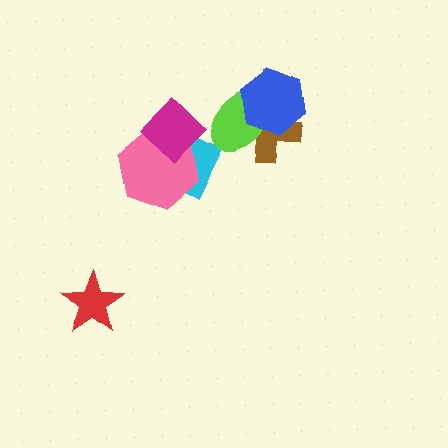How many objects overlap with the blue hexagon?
2 objects overlap with the blue hexagon.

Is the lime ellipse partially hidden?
Yes, it is partially covered by another shape.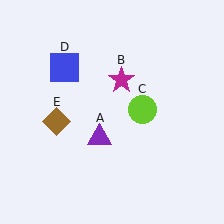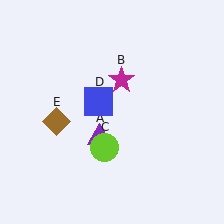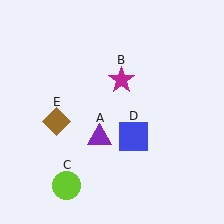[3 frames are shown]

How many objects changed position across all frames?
2 objects changed position: lime circle (object C), blue square (object D).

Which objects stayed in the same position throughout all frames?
Purple triangle (object A) and magenta star (object B) and brown diamond (object E) remained stationary.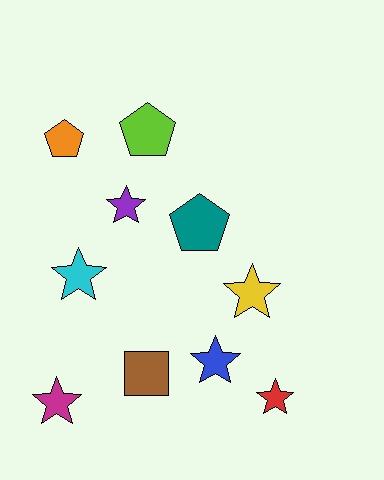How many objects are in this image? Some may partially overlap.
There are 10 objects.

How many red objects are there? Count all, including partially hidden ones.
There is 1 red object.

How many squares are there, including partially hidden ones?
There is 1 square.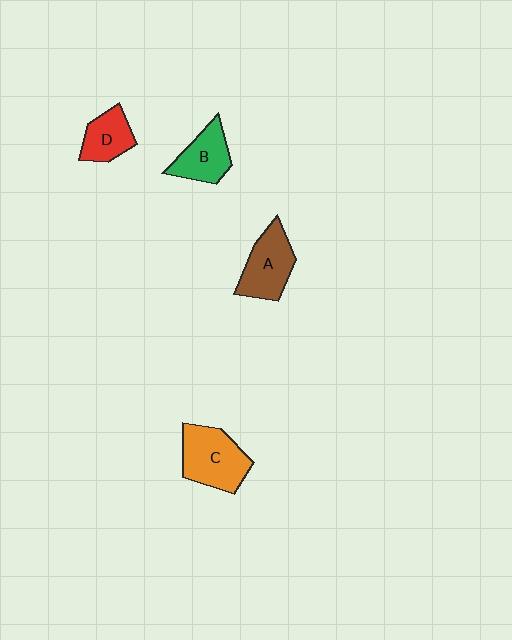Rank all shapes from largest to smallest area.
From largest to smallest: C (orange), A (brown), B (green), D (red).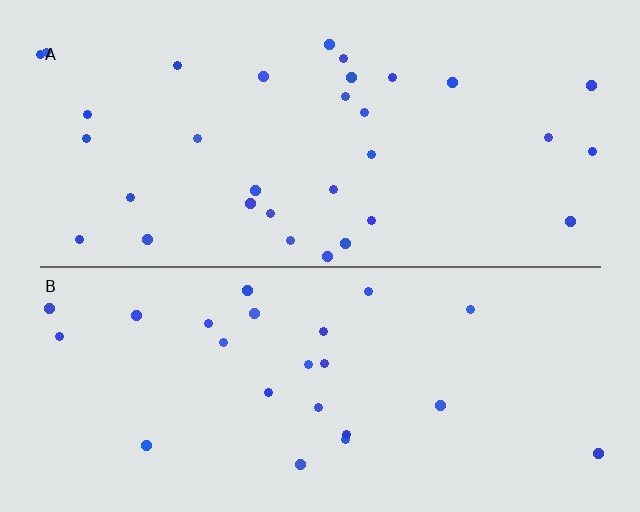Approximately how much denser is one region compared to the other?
Approximately 1.4× — region A over region B.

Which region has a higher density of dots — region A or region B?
A (the top).